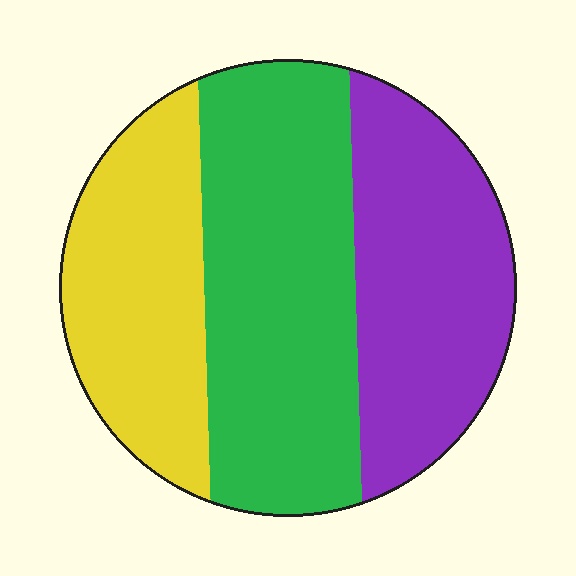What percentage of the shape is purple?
Purple takes up about one third (1/3) of the shape.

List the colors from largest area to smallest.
From largest to smallest: green, purple, yellow.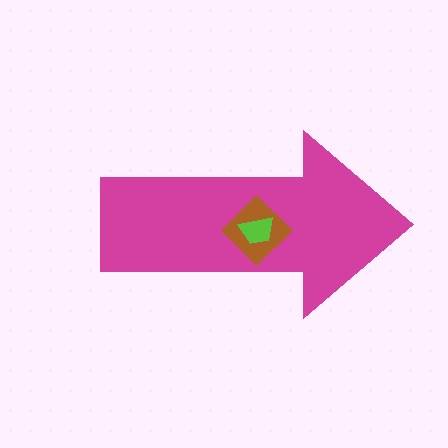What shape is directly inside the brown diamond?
The lime trapezoid.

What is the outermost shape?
The magenta arrow.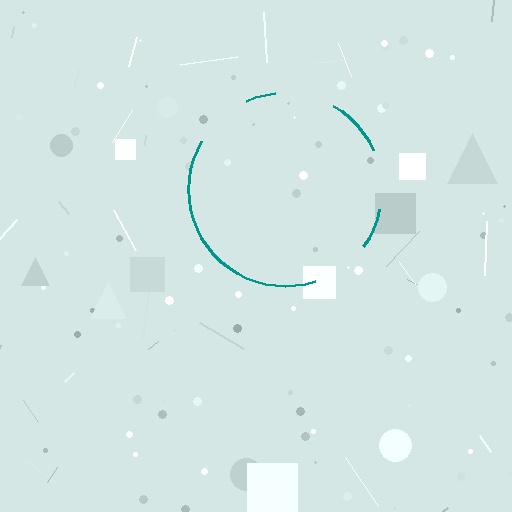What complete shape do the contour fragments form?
The contour fragments form a circle.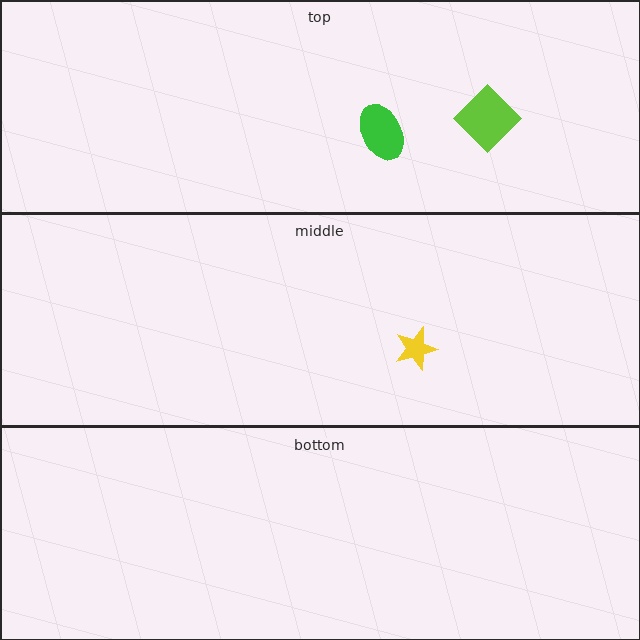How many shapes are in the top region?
2.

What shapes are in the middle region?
The yellow star.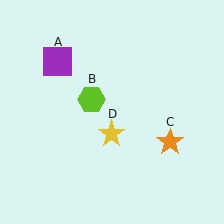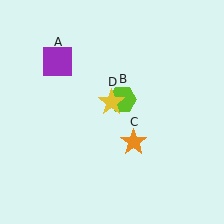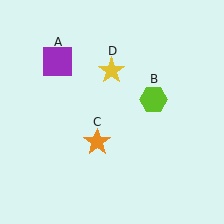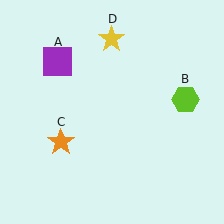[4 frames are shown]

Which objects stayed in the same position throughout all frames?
Purple square (object A) remained stationary.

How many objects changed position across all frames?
3 objects changed position: lime hexagon (object B), orange star (object C), yellow star (object D).